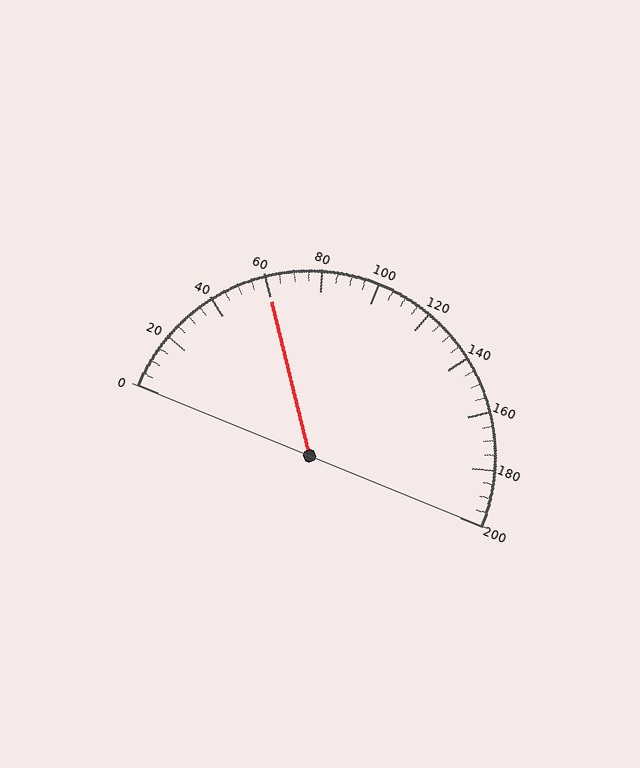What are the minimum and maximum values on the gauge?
The gauge ranges from 0 to 200.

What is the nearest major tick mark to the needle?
The nearest major tick mark is 60.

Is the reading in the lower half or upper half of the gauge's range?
The reading is in the lower half of the range (0 to 200).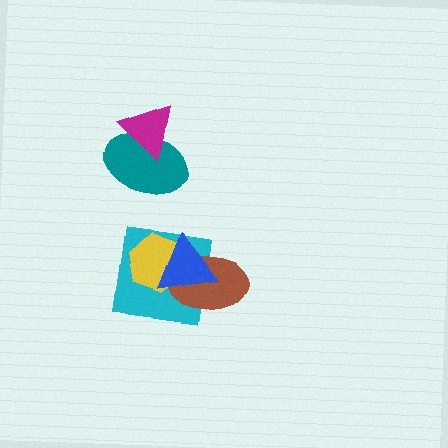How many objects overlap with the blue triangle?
3 objects overlap with the blue triangle.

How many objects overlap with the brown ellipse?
3 objects overlap with the brown ellipse.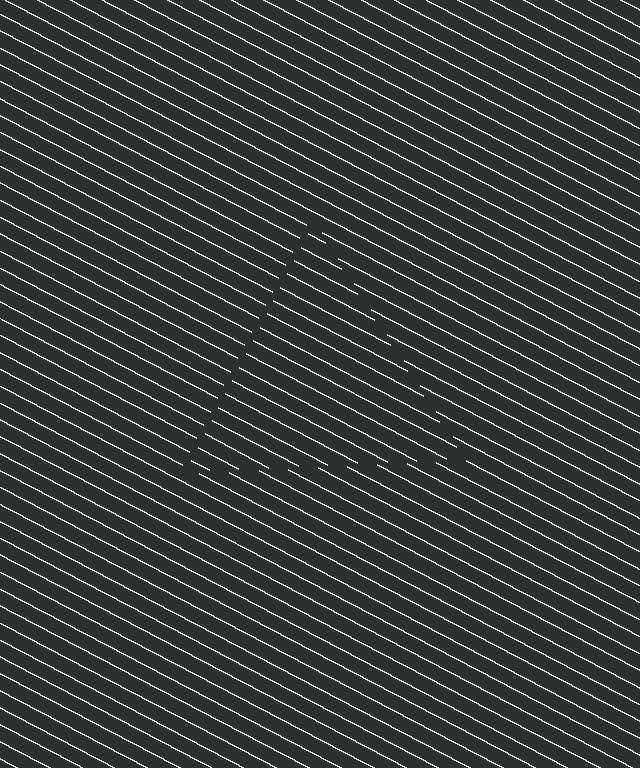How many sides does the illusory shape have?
3 sides — the line-ends trace a triangle.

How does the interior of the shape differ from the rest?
The interior of the shape contains the same grating, shifted by half a period — the contour is defined by the phase discontinuity where line-ends from the inner and outer gratings abut.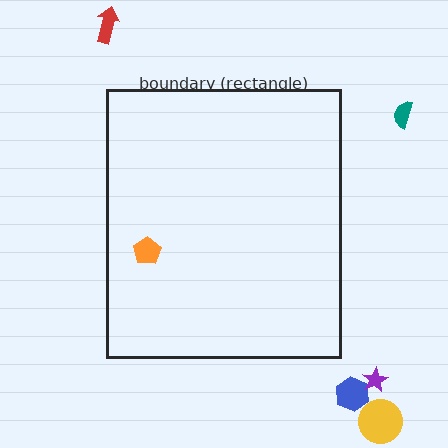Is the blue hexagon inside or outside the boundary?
Outside.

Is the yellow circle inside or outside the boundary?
Outside.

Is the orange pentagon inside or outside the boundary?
Inside.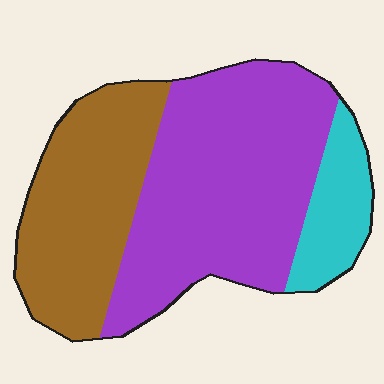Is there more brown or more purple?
Purple.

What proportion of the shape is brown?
Brown covers 34% of the shape.